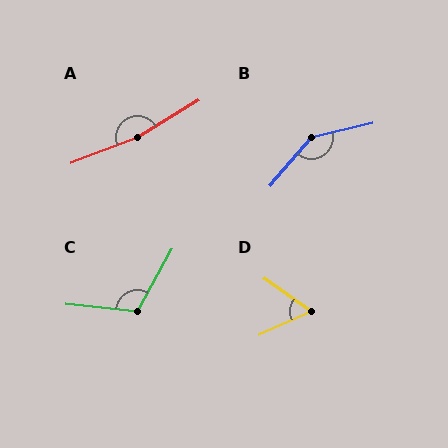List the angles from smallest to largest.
D (59°), C (113°), B (144°), A (170°).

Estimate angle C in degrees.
Approximately 113 degrees.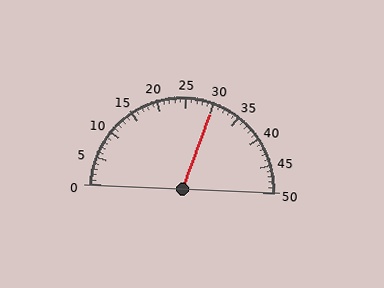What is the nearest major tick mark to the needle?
The nearest major tick mark is 30.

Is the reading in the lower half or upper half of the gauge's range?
The reading is in the upper half of the range (0 to 50).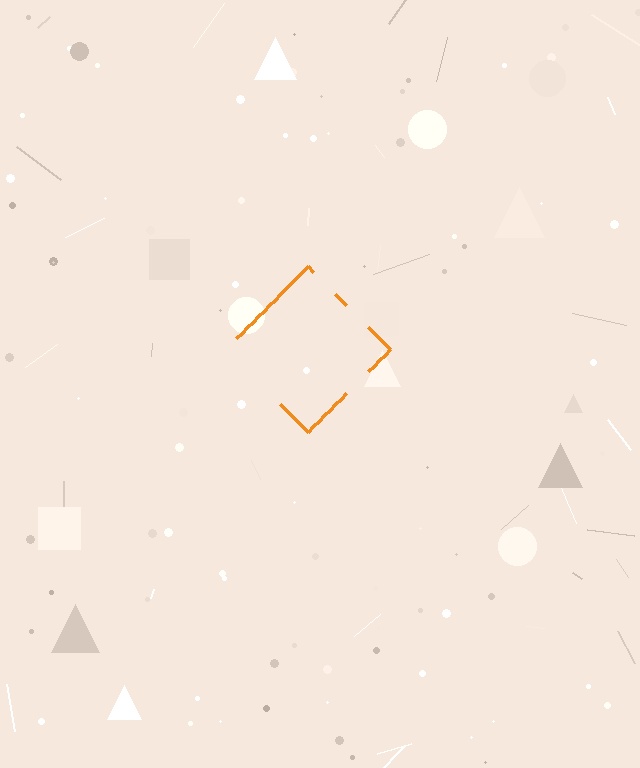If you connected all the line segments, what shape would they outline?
They would outline a diamond.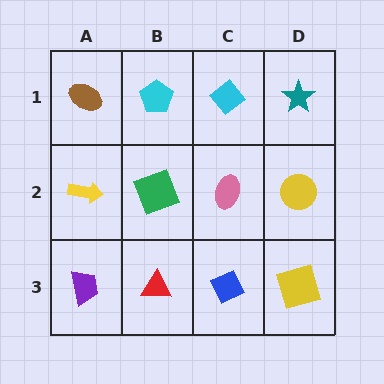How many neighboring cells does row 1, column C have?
3.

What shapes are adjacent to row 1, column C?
A pink ellipse (row 2, column C), a cyan pentagon (row 1, column B), a teal star (row 1, column D).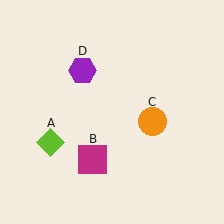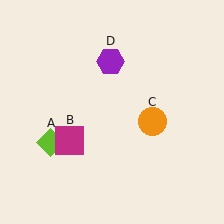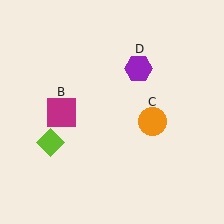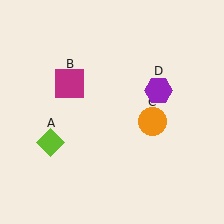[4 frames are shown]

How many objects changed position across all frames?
2 objects changed position: magenta square (object B), purple hexagon (object D).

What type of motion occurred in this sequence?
The magenta square (object B), purple hexagon (object D) rotated clockwise around the center of the scene.